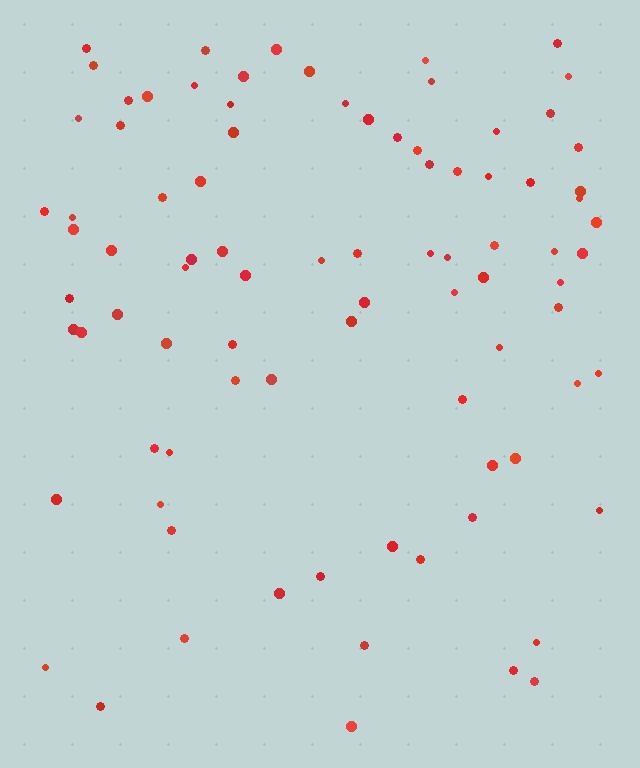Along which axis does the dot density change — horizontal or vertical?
Vertical.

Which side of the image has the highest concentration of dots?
The top.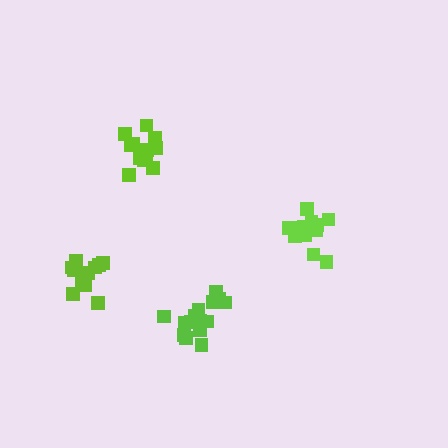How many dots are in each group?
Group 1: 16 dots, Group 2: 13 dots, Group 3: 15 dots, Group 4: 13 dots (57 total).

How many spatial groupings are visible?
There are 4 spatial groupings.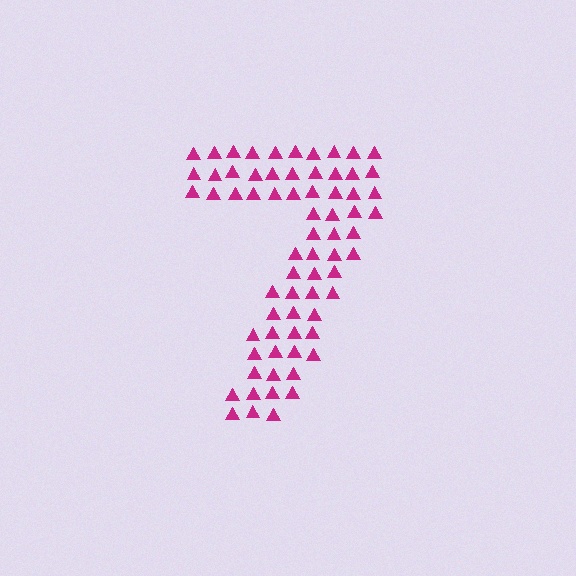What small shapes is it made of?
It is made of small triangles.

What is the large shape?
The large shape is the digit 7.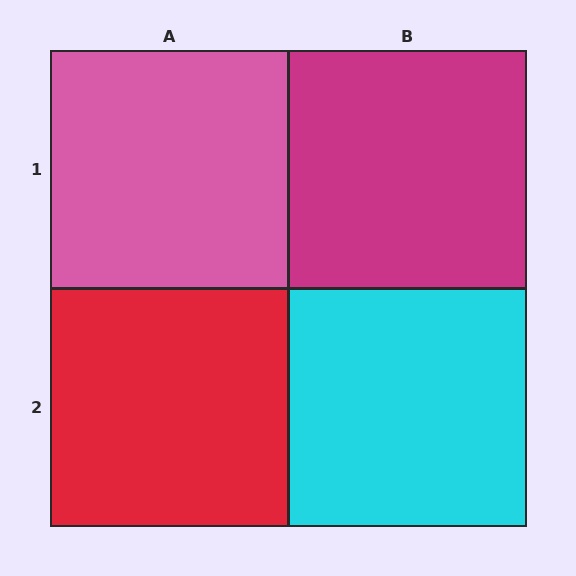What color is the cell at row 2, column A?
Red.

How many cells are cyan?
1 cell is cyan.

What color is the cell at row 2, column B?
Cyan.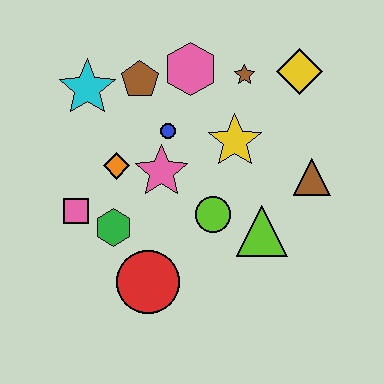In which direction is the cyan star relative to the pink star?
The cyan star is above the pink star.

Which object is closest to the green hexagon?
The pink square is closest to the green hexagon.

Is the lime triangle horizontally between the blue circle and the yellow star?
No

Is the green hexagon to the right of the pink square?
Yes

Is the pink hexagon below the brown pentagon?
No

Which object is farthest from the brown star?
The red circle is farthest from the brown star.